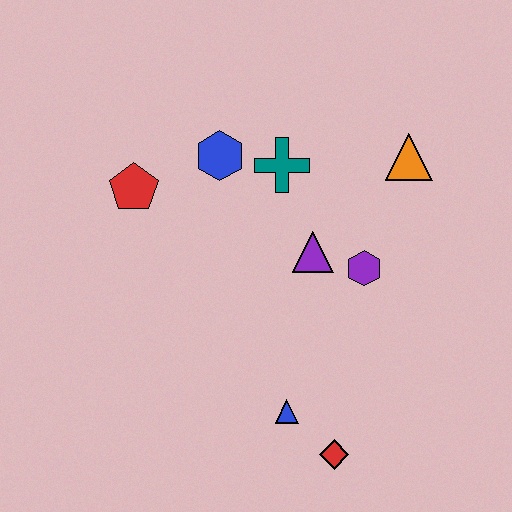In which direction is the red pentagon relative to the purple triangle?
The red pentagon is to the left of the purple triangle.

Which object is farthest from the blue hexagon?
The red diamond is farthest from the blue hexagon.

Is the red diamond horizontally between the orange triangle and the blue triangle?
Yes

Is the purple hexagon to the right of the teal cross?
Yes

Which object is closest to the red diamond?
The blue triangle is closest to the red diamond.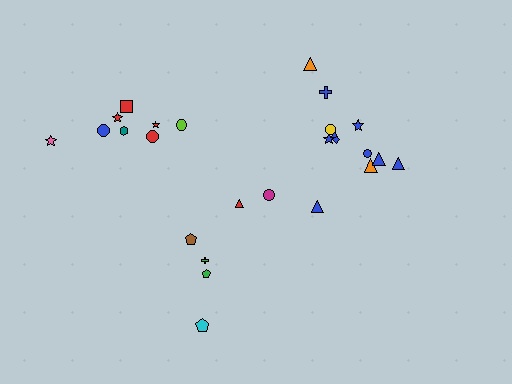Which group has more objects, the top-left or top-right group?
The top-right group.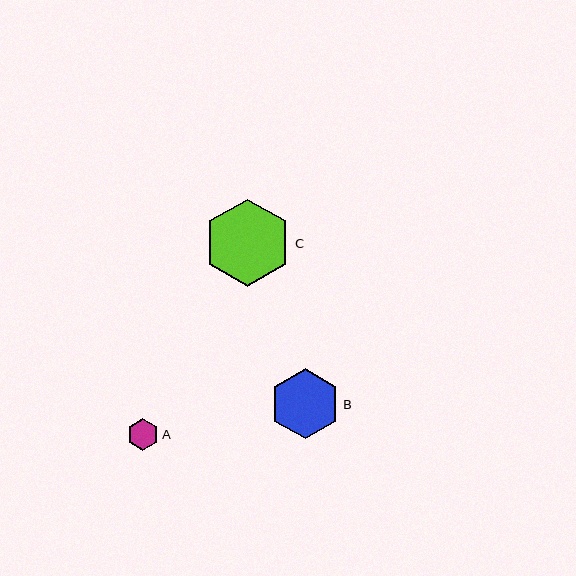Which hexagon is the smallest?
Hexagon A is the smallest with a size of approximately 32 pixels.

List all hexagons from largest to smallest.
From largest to smallest: C, B, A.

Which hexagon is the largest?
Hexagon C is the largest with a size of approximately 88 pixels.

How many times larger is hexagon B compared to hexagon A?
Hexagon B is approximately 2.2 times the size of hexagon A.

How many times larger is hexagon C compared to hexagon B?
Hexagon C is approximately 1.3 times the size of hexagon B.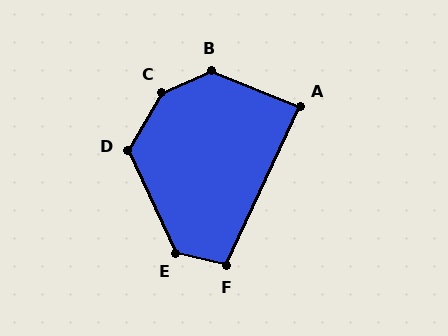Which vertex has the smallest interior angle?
A, at approximately 87 degrees.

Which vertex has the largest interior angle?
C, at approximately 144 degrees.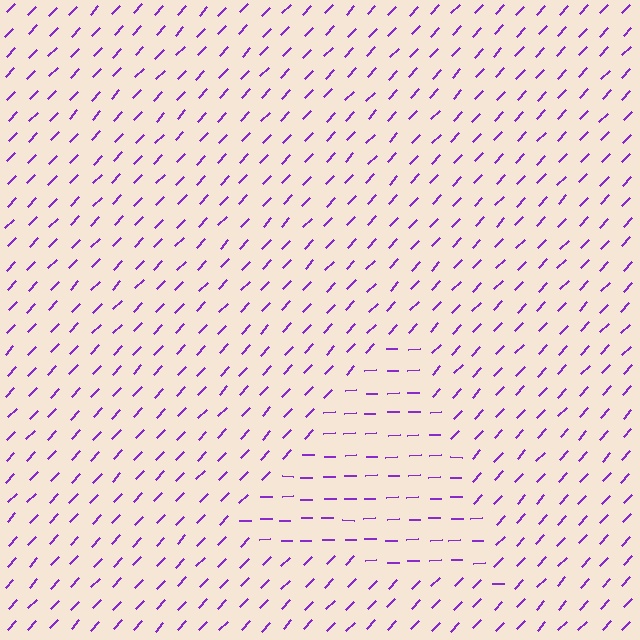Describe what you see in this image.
The image is filled with small purple line segments. A triangle region in the image has lines oriented differently from the surrounding lines, creating a visible texture boundary.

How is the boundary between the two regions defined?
The boundary is defined purely by a change in line orientation (approximately 45 degrees difference). All lines are the same color and thickness.